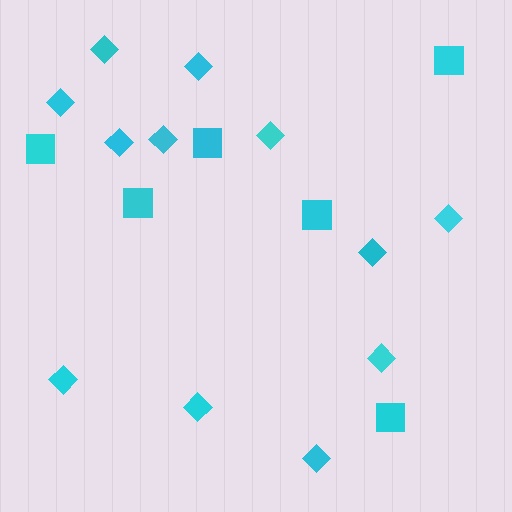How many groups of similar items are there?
There are 2 groups: one group of diamonds (12) and one group of squares (6).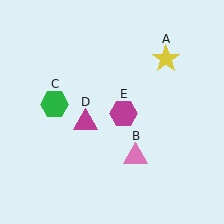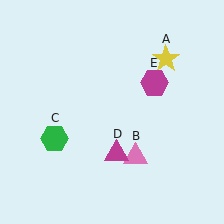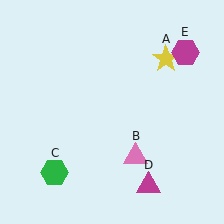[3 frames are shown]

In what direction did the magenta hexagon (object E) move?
The magenta hexagon (object E) moved up and to the right.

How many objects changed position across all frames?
3 objects changed position: green hexagon (object C), magenta triangle (object D), magenta hexagon (object E).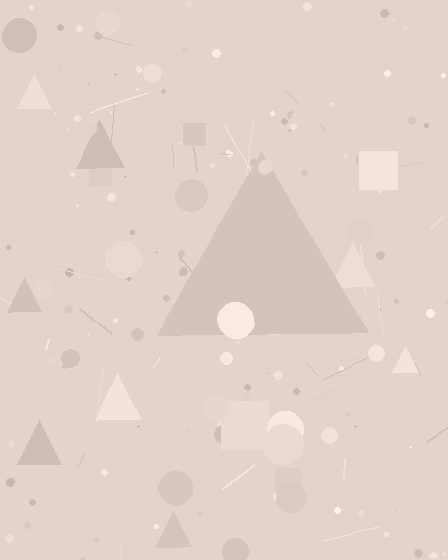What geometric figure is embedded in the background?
A triangle is embedded in the background.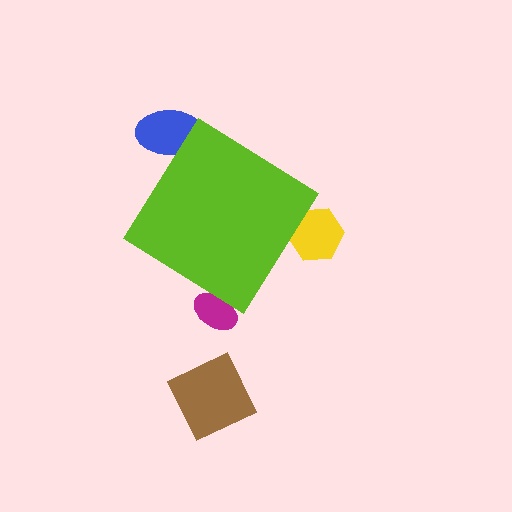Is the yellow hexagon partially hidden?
Yes, the yellow hexagon is partially hidden behind the lime diamond.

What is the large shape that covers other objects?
A lime diamond.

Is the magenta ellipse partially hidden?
Yes, the magenta ellipse is partially hidden behind the lime diamond.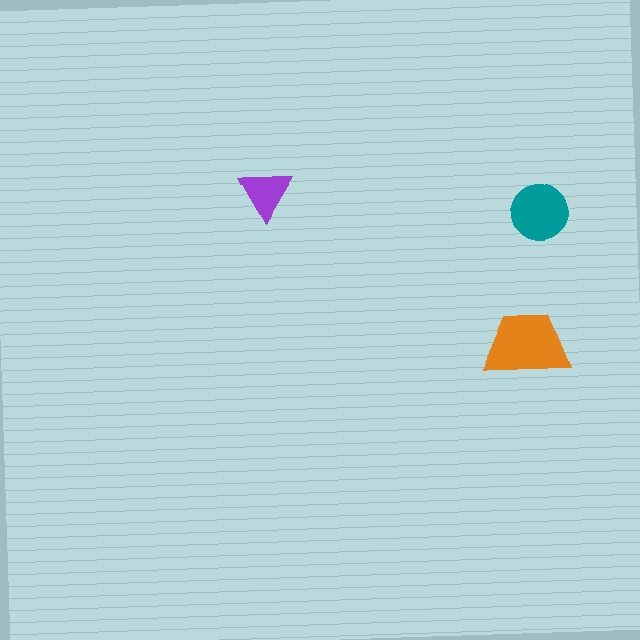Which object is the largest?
The orange trapezoid.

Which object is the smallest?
The purple triangle.